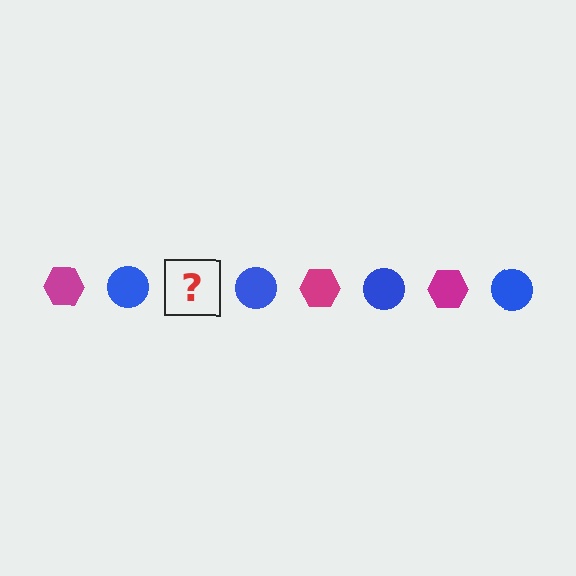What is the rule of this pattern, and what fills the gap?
The rule is that the pattern alternates between magenta hexagon and blue circle. The gap should be filled with a magenta hexagon.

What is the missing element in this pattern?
The missing element is a magenta hexagon.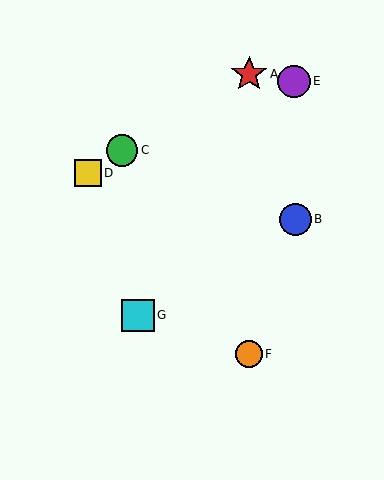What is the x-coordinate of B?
Object B is at x≈296.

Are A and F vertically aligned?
Yes, both are at x≈249.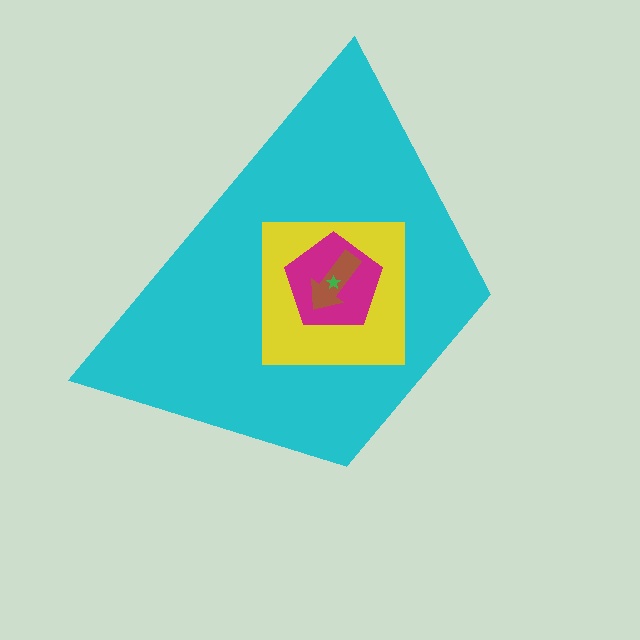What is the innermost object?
The green star.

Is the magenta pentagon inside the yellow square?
Yes.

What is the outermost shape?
The cyan trapezoid.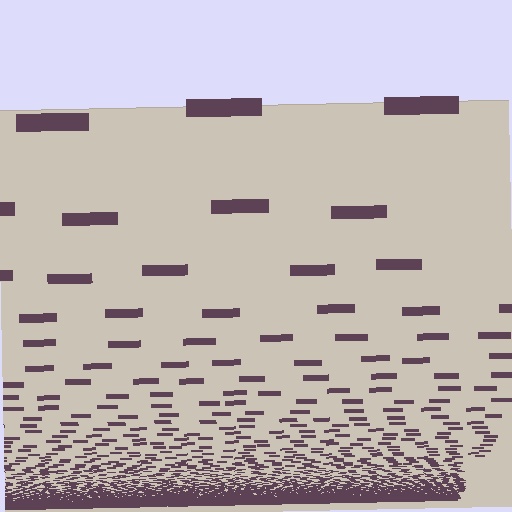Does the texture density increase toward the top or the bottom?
Density increases toward the bottom.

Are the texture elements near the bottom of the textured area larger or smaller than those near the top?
Smaller. The gradient is inverted — elements near the bottom are smaller and denser.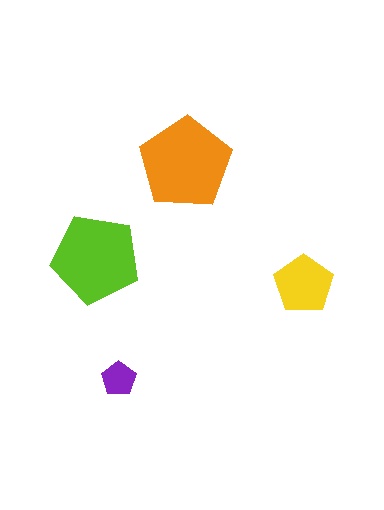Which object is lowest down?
The purple pentagon is bottommost.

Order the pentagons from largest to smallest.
the orange one, the lime one, the yellow one, the purple one.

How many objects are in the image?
There are 4 objects in the image.